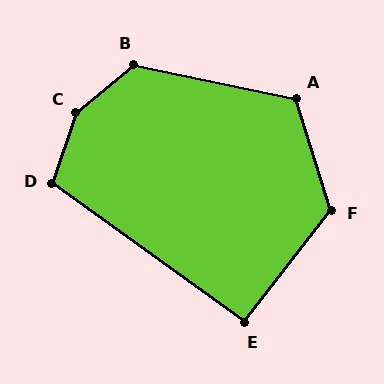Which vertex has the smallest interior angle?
E, at approximately 92 degrees.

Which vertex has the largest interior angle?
C, at approximately 149 degrees.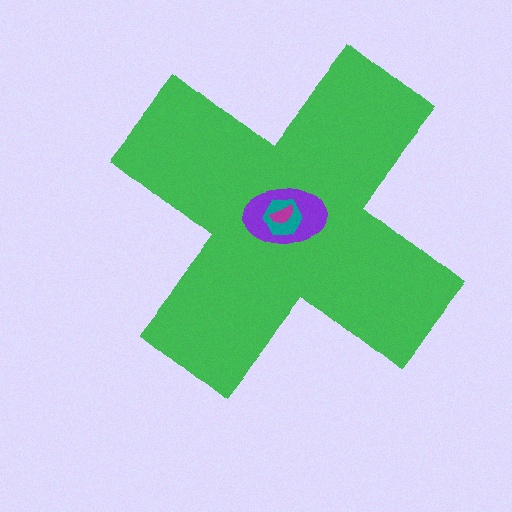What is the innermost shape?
The magenta semicircle.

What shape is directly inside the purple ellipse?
The teal hexagon.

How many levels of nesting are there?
4.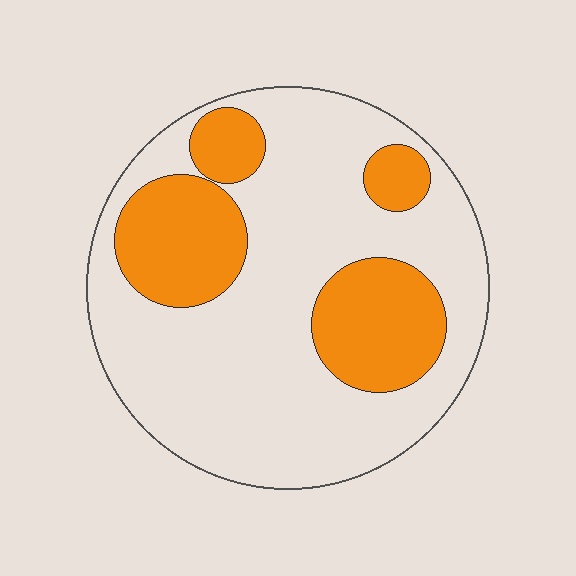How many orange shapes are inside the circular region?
4.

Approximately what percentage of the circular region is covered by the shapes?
Approximately 30%.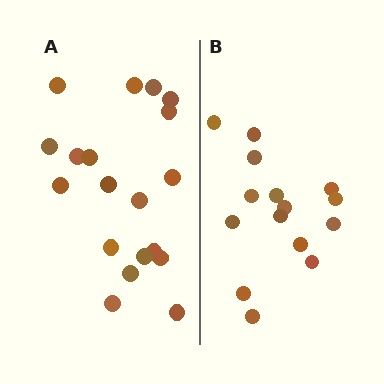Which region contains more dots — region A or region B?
Region A (the left region) has more dots.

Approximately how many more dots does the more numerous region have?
Region A has about 4 more dots than region B.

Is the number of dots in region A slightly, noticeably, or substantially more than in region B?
Region A has noticeably more, but not dramatically so. The ratio is roughly 1.3 to 1.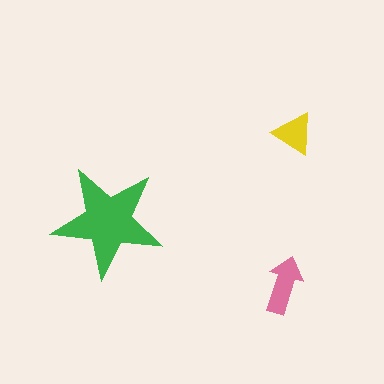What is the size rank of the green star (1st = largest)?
1st.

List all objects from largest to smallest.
The green star, the pink arrow, the yellow triangle.